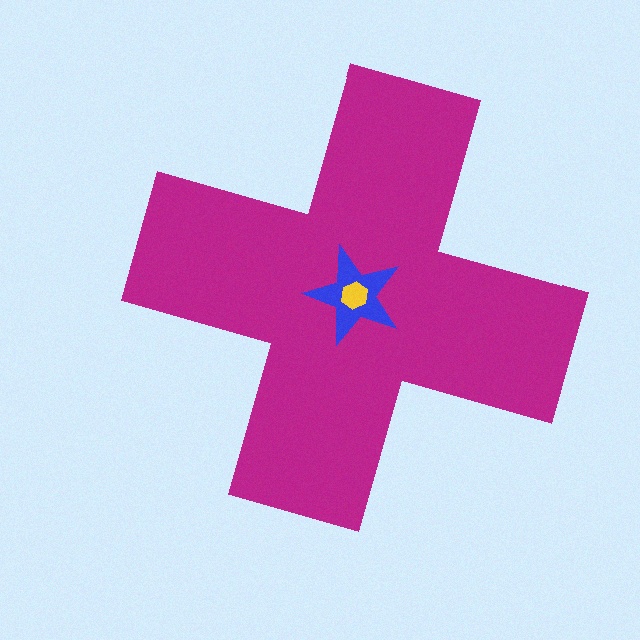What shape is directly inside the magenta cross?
The blue star.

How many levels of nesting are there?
3.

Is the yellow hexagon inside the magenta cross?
Yes.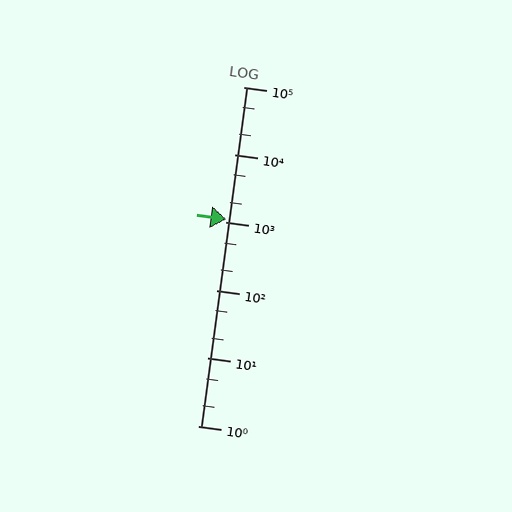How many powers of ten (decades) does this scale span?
The scale spans 5 decades, from 1 to 100000.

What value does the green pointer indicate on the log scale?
The pointer indicates approximately 1100.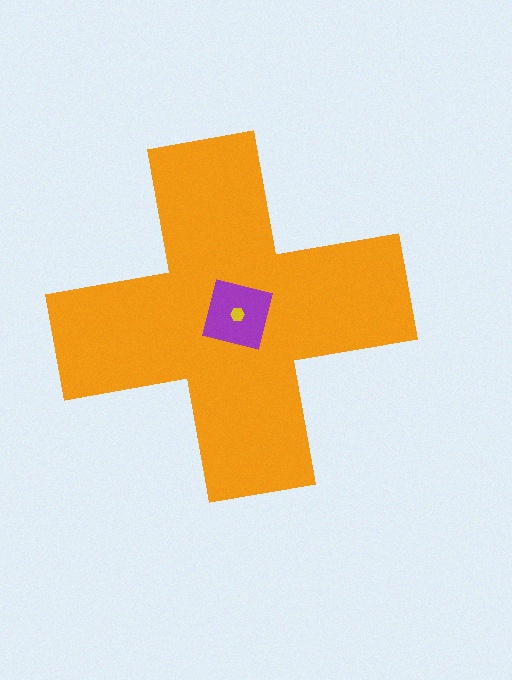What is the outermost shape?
The orange cross.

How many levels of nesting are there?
3.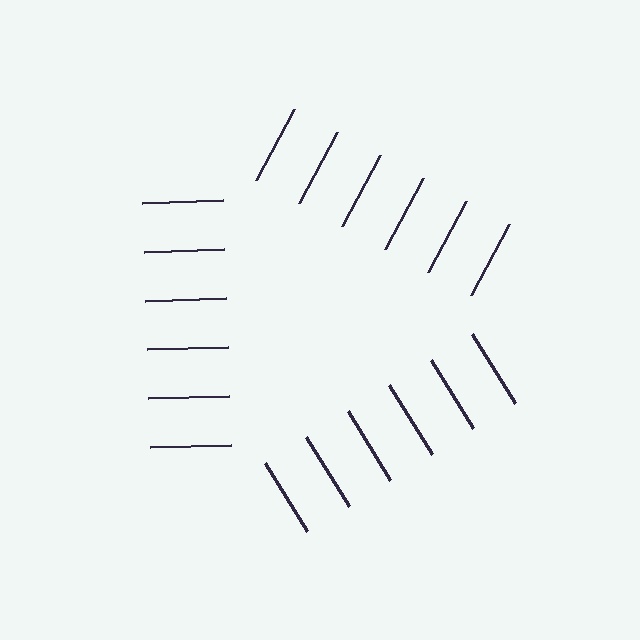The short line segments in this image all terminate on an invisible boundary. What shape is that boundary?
An illusory triangle — the line segments terminate on its edges but no continuous stroke is drawn.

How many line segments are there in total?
18 — 6 along each of the 3 edges.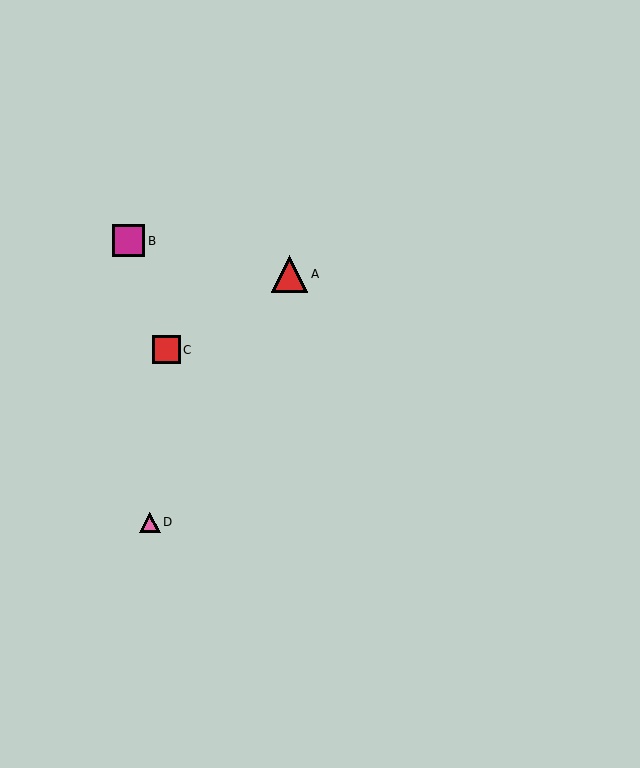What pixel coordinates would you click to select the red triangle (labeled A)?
Click at (290, 274) to select the red triangle A.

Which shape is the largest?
The red triangle (labeled A) is the largest.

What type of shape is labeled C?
Shape C is a red square.